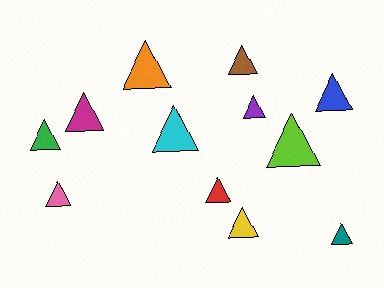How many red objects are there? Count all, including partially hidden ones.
There is 1 red object.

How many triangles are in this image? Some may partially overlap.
There are 12 triangles.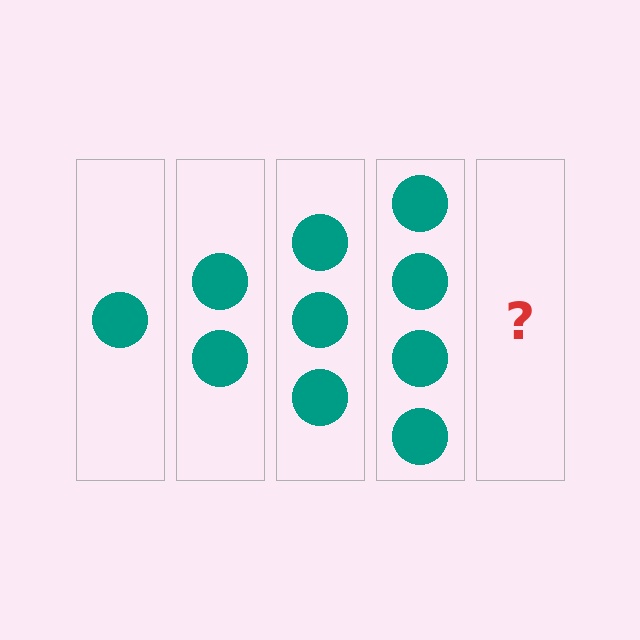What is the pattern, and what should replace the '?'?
The pattern is that each step adds one more circle. The '?' should be 5 circles.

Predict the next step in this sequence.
The next step is 5 circles.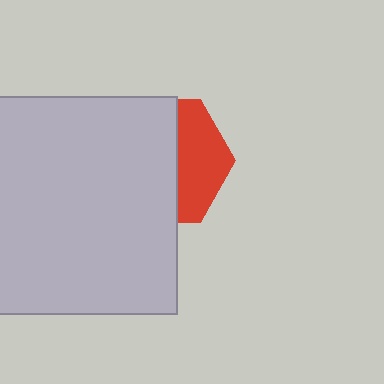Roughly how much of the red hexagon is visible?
A small part of it is visible (roughly 38%).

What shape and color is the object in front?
The object in front is a light gray rectangle.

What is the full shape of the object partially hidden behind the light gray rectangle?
The partially hidden object is a red hexagon.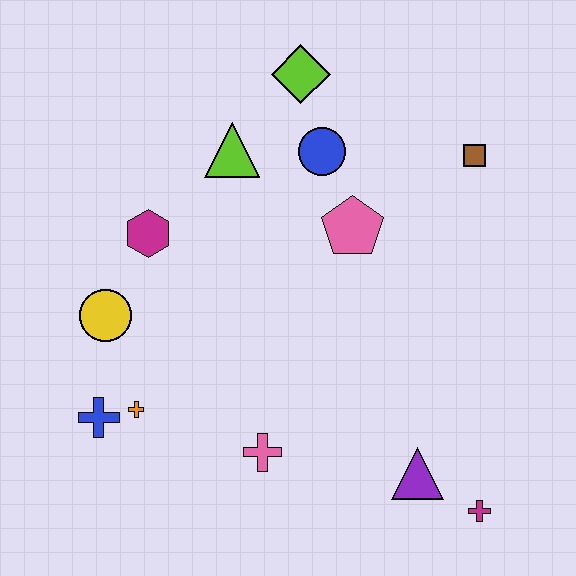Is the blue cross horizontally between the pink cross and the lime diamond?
No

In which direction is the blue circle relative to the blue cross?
The blue circle is above the blue cross.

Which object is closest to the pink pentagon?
The blue circle is closest to the pink pentagon.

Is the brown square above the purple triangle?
Yes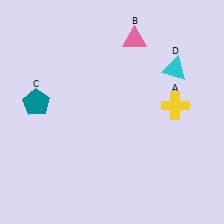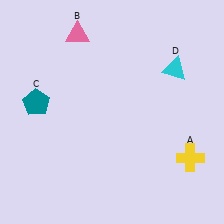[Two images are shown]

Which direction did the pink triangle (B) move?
The pink triangle (B) moved left.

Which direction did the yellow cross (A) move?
The yellow cross (A) moved down.